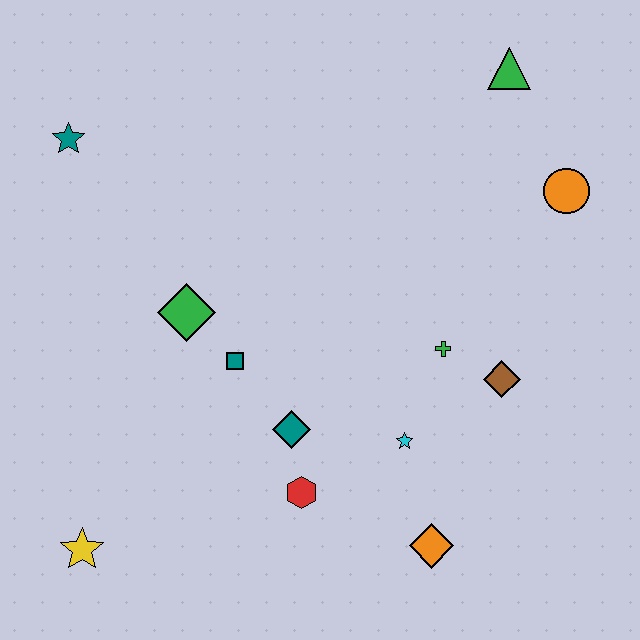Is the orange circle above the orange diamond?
Yes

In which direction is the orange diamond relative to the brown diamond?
The orange diamond is below the brown diamond.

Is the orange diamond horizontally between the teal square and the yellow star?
No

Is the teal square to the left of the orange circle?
Yes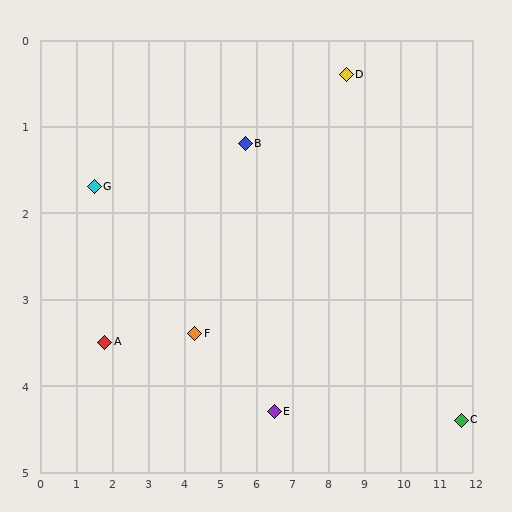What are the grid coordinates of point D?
Point D is at approximately (8.5, 0.4).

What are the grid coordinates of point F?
Point F is at approximately (4.3, 3.4).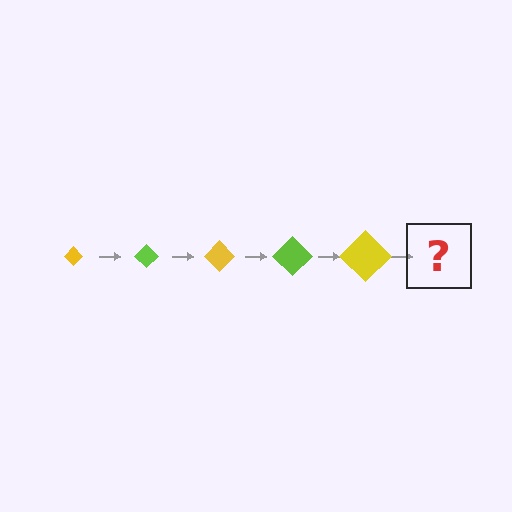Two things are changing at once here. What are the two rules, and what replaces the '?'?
The two rules are that the diamond grows larger each step and the color cycles through yellow and lime. The '?' should be a lime diamond, larger than the previous one.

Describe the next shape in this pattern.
It should be a lime diamond, larger than the previous one.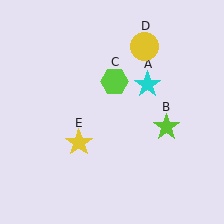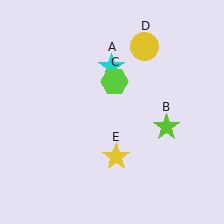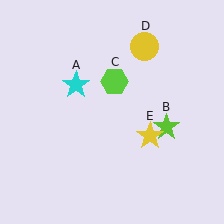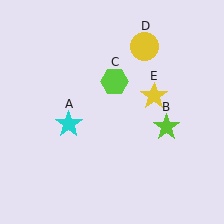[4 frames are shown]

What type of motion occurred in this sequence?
The cyan star (object A), yellow star (object E) rotated counterclockwise around the center of the scene.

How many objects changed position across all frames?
2 objects changed position: cyan star (object A), yellow star (object E).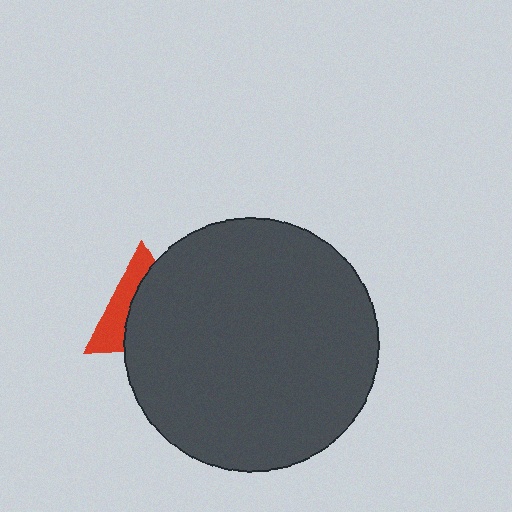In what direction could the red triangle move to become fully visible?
The red triangle could move left. That would shift it out from behind the dark gray circle entirely.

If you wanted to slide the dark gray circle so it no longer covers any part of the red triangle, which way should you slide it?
Slide it right — that is the most direct way to separate the two shapes.